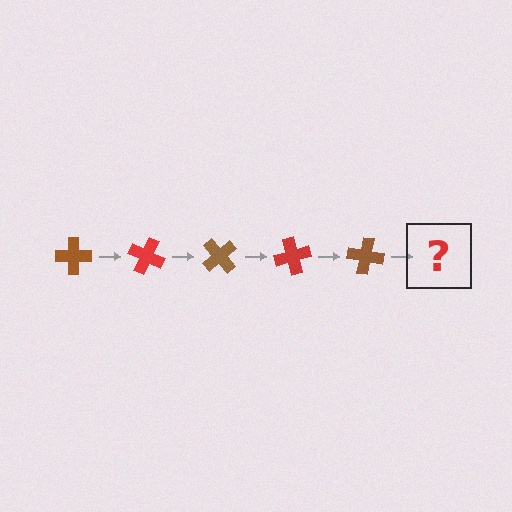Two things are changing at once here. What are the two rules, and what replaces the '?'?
The two rules are that it rotates 25 degrees each step and the color cycles through brown and red. The '?' should be a red cross, rotated 125 degrees from the start.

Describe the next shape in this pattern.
It should be a red cross, rotated 125 degrees from the start.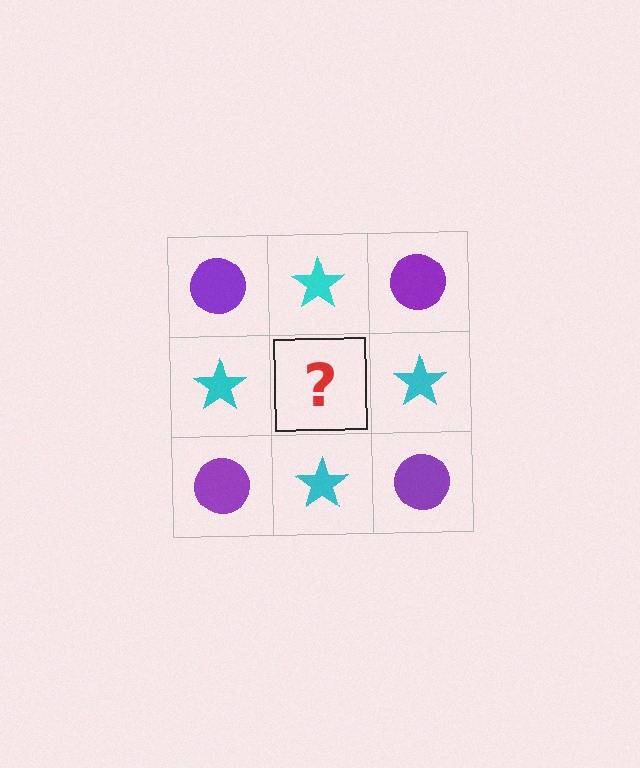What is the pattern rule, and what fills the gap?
The rule is that it alternates purple circle and cyan star in a checkerboard pattern. The gap should be filled with a purple circle.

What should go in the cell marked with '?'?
The missing cell should contain a purple circle.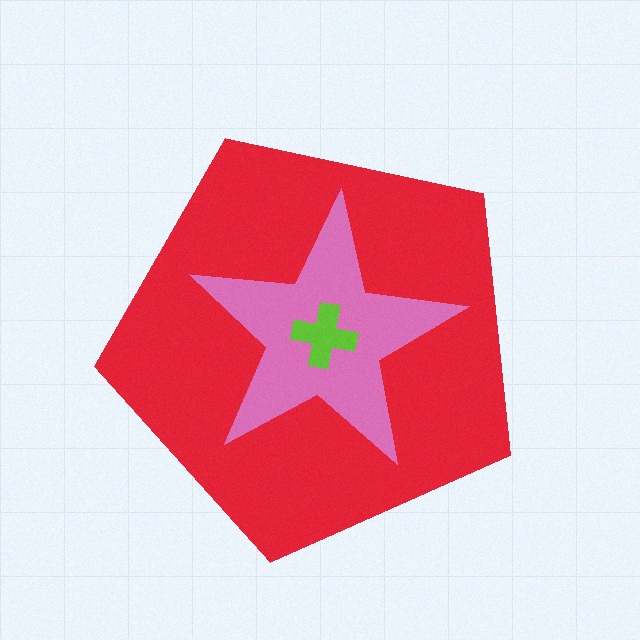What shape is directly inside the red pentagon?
The pink star.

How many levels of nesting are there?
3.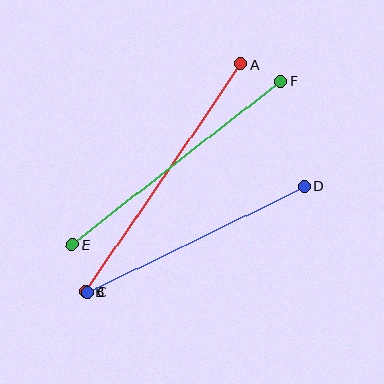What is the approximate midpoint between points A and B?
The midpoint is at approximately (163, 178) pixels.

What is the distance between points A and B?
The distance is approximately 275 pixels.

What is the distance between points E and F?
The distance is approximately 265 pixels.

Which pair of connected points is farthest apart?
Points A and B are farthest apart.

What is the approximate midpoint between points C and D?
The midpoint is at approximately (196, 239) pixels.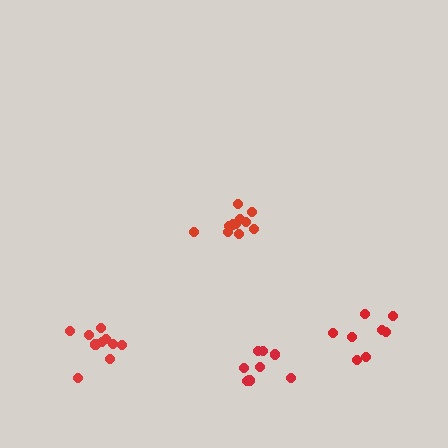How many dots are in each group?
Group 1: 11 dots, Group 2: 10 dots, Group 3: 8 dots, Group 4: 8 dots (37 total).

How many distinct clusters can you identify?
There are 4 distinct clusters.